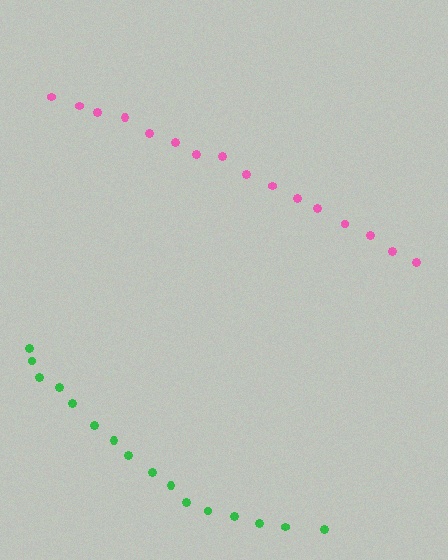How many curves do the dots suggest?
There are 2 distinct paths.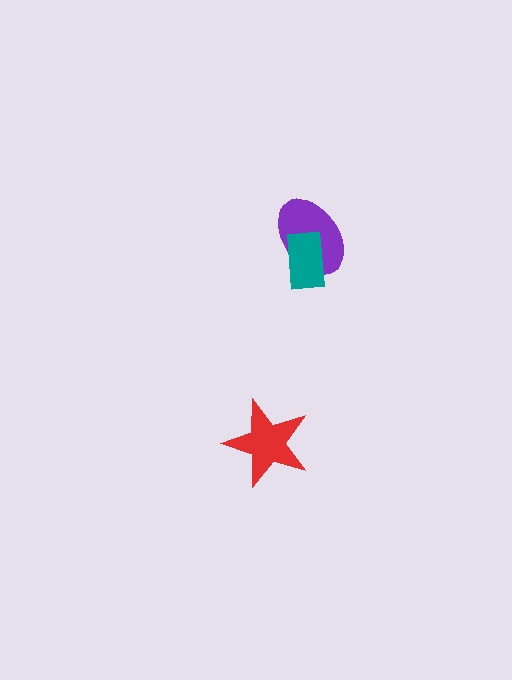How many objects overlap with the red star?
0 objects overlap with the red star.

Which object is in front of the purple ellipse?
The teal rectangle is in front of the purple ellipse.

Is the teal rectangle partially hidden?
No, no other shape covers it.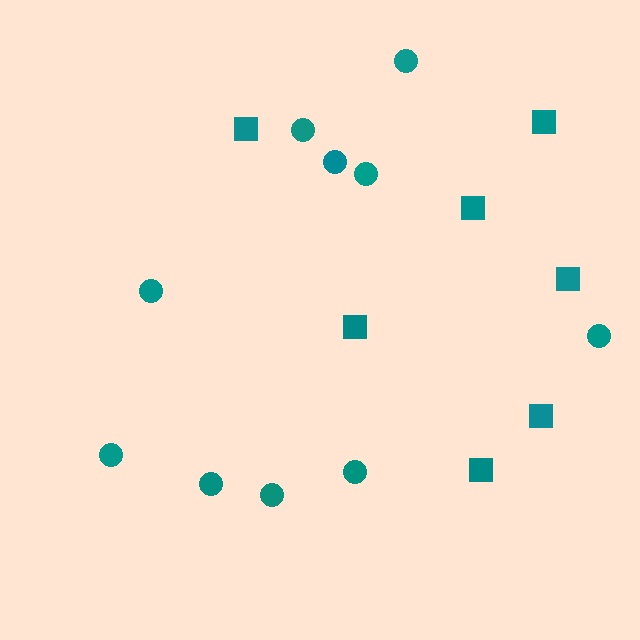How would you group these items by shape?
There are 2 groups: one group of squares (7) and one group of circles (10).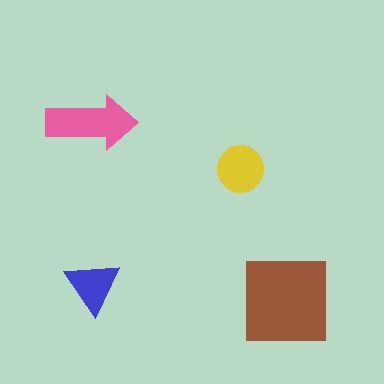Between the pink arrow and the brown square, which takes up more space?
The brown square.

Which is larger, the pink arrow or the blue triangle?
The pink arrow.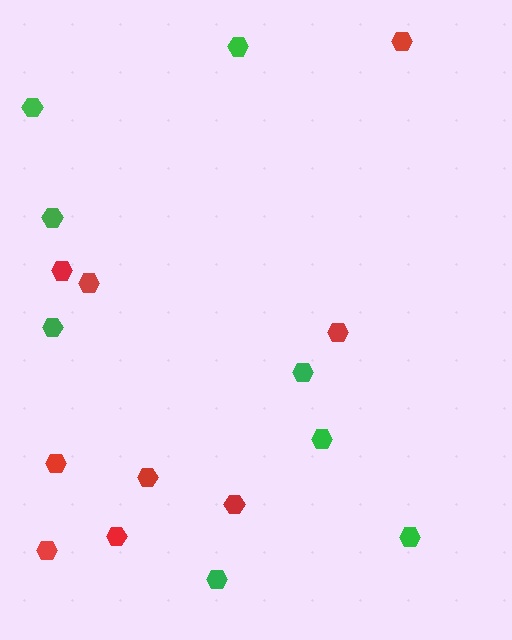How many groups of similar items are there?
There are 2 groups: one group of green hexagons (8) and one group of red hexagons (9).